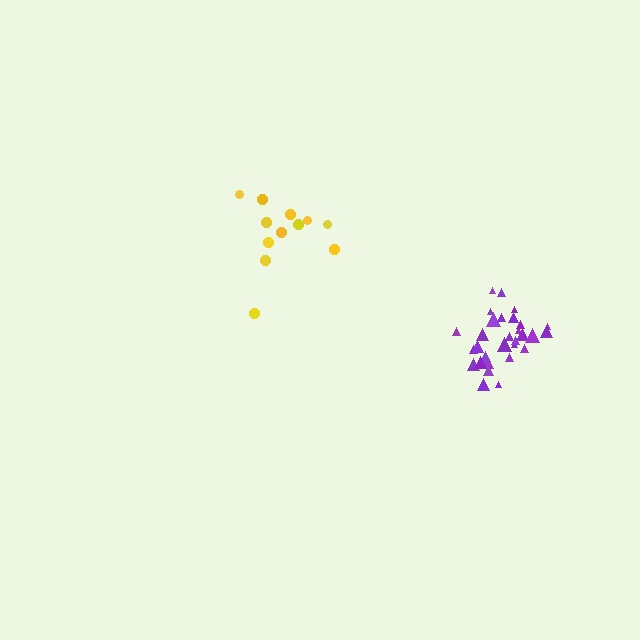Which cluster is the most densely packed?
Purple.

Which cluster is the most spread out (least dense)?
Yellow.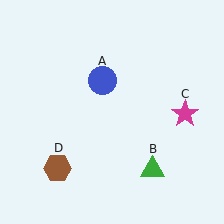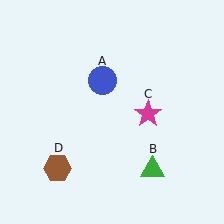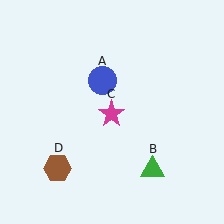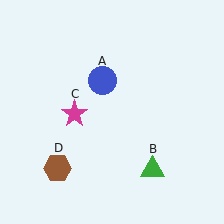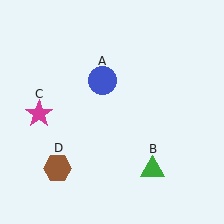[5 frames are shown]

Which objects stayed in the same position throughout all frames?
Blue circle (object A) and green triangle (object B) and brown hexagon (object D) remained stationary.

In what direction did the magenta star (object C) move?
The magenta star (object C) moved left.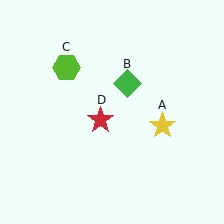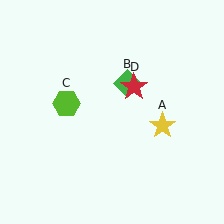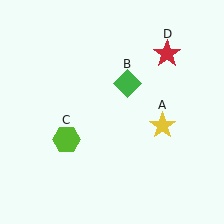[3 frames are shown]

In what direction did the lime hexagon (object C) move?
The lime hexagon (object C) moved down.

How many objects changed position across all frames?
2 objects changed position: lime hexagon (object C), red star (object D).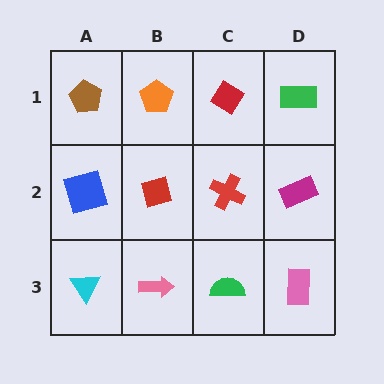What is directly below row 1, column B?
A red square.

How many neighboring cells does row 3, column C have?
3.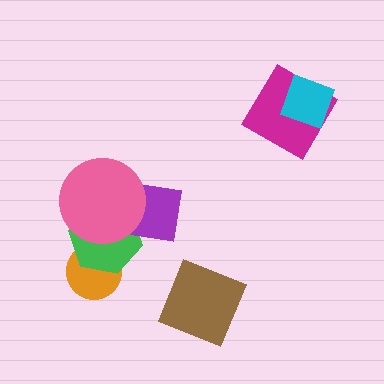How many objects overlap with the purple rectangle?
2 objects overlap with the purple rectangle.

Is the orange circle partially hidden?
Yes, it is partially covered by another shape.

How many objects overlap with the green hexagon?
3 objects overlap with the green hexagon.